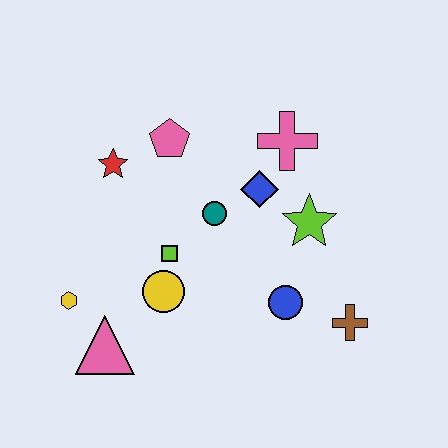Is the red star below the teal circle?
No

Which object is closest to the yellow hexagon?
The pink triangle is closest to the yellow hexagon.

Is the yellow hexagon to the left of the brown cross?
Yes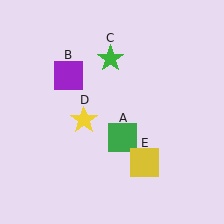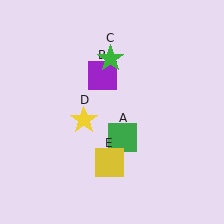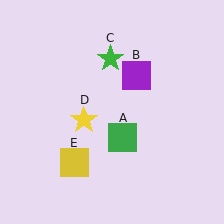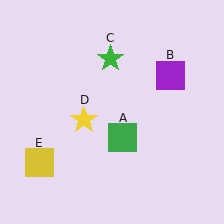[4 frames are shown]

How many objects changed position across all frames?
2 objects changed position: purple square (object B), yellow square (object E).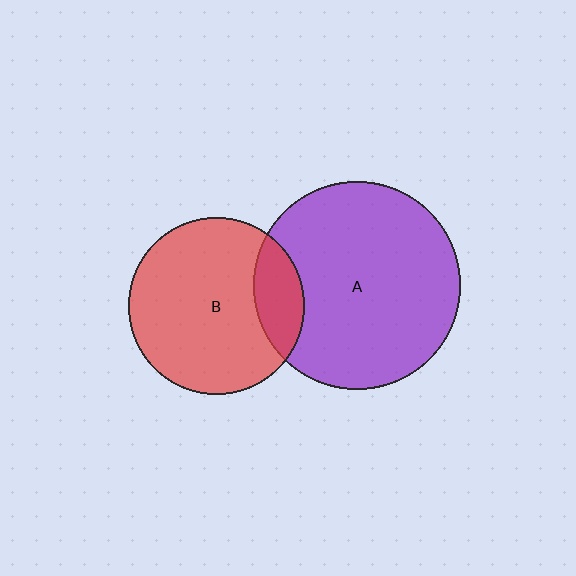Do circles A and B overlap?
Yes.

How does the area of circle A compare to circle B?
Approximately 1.4 times.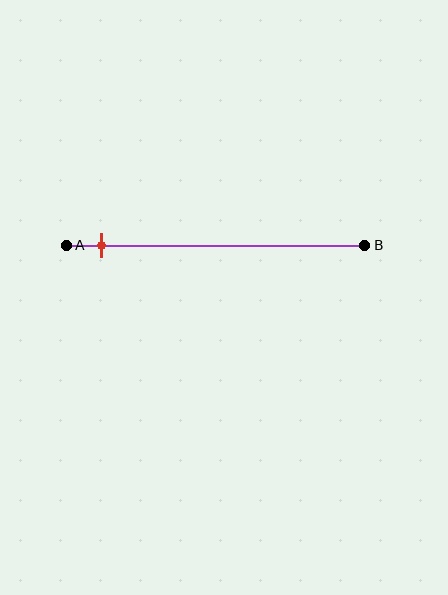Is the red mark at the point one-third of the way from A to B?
No, the mark is at about 10% from A, not at the 33% one-third point.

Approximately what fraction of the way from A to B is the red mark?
The red mark is approximately 10% of the way from A to B.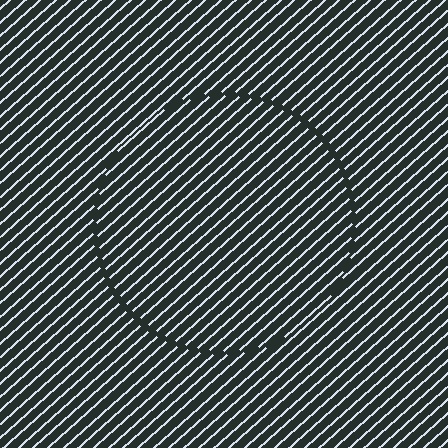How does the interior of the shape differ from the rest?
The interior of the shape contains the same grating, shifted by half a period — the contour is defined by the phase discontinuity where line-ends from the inner and outer gratings abut.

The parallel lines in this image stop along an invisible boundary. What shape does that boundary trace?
An illusory circle. The interior of the shape contains the same grating, shifted by half a period — the contour is defined by the phase discontinuity where line-ends from the inner and outer gratings abut.